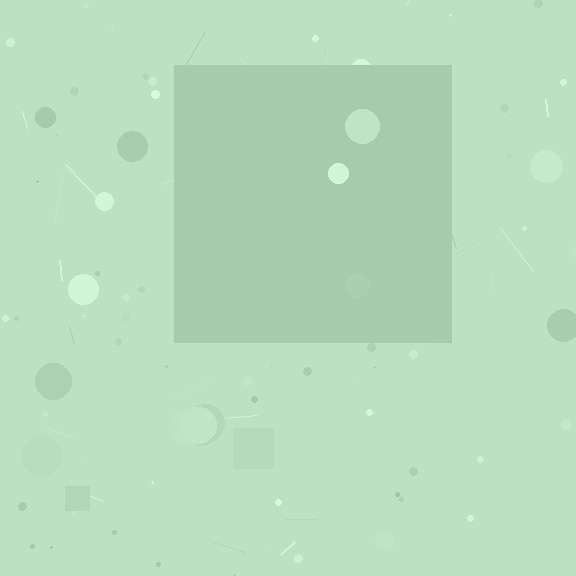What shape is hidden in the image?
A square is hidden in the image.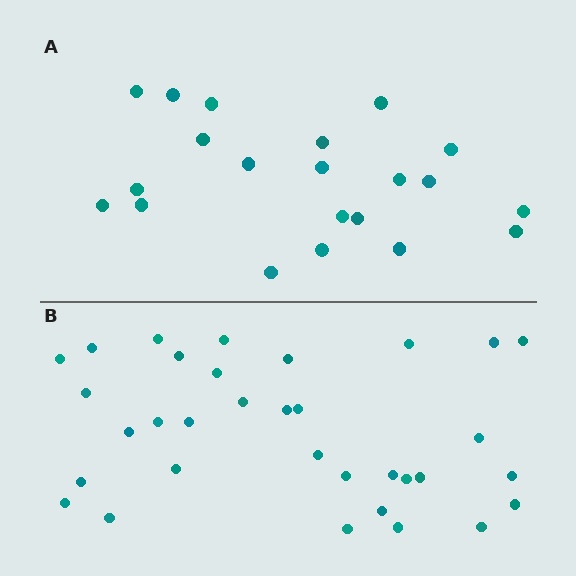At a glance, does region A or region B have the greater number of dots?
Region B (the bottom region) has more dots.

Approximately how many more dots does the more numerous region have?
Region B has roughly 12 or so more dots than region A.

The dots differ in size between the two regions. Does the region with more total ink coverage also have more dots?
No. Region A has more total ink coverage because its dots are larger, but region B actually contains more individual dots. Total area can be misleading — the number of items is what matters here.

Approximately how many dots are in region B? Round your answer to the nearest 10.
About 30 dots. (The exact count is 33, which rounds to 30.)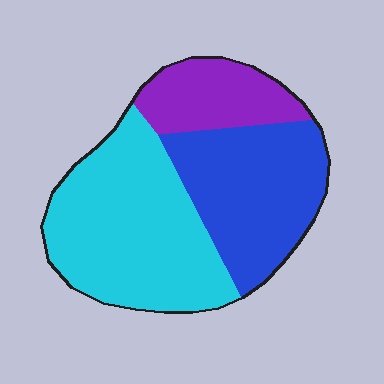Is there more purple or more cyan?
Cyan.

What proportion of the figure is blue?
Blue covers 35% of the figure.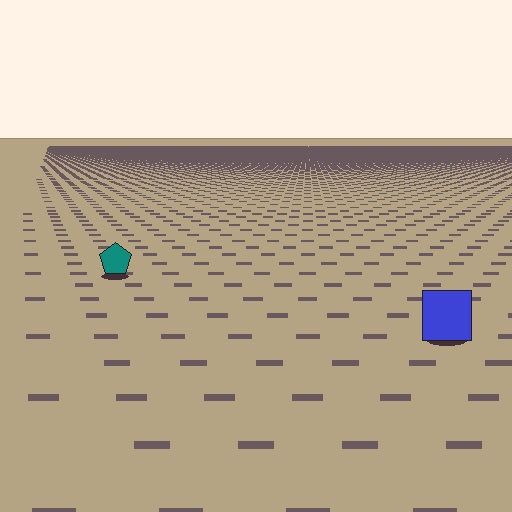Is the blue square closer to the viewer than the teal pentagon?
Yes. The blue square is closer — you can tell from the texture gradient: the ground texture is coarser near it.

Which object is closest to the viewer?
The blue square is closest. The texture marks near it are larger and more spread out.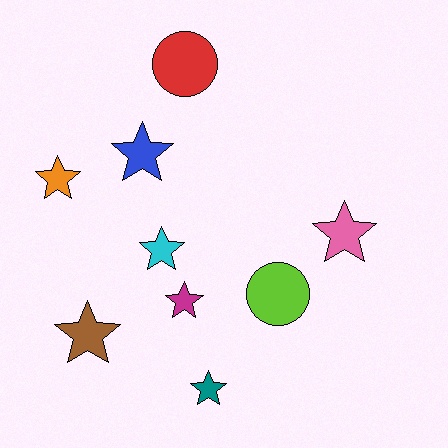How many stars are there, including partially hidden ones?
There are 7 stars.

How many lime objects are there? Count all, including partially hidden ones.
There is 1 lime object.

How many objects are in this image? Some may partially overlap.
There are 9 objects.